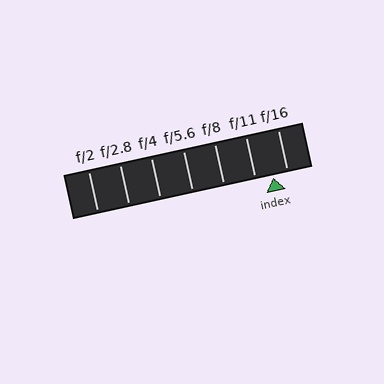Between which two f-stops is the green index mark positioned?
The index mark is between f/11 and f/16.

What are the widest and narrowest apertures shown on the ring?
The widest aperture shown is f/2 and the narrowest is f/16.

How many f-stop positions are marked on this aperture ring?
There are 7 f-stop positions marked.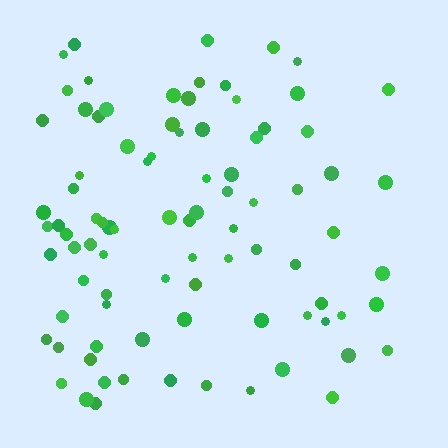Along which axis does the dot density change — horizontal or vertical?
Horizontal.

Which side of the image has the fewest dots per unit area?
The right.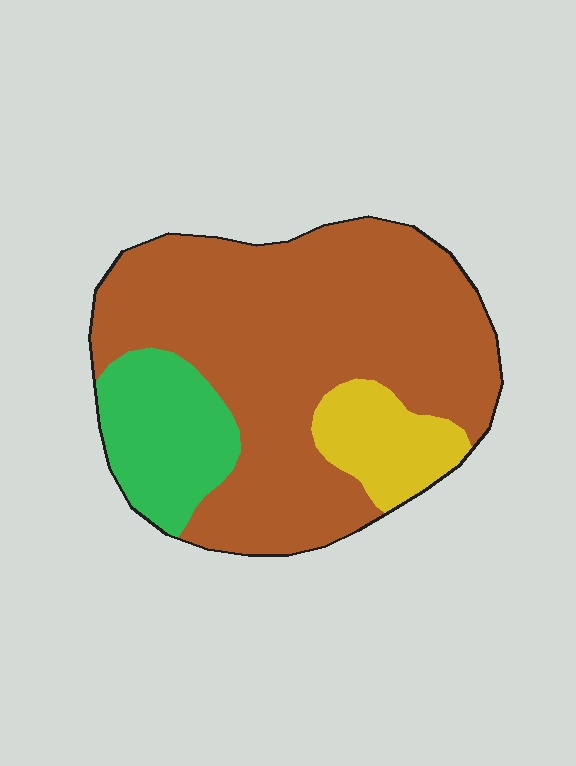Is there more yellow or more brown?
Brown.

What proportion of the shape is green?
Green covers about 15% of the shape.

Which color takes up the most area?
Brown, at roughly 70%.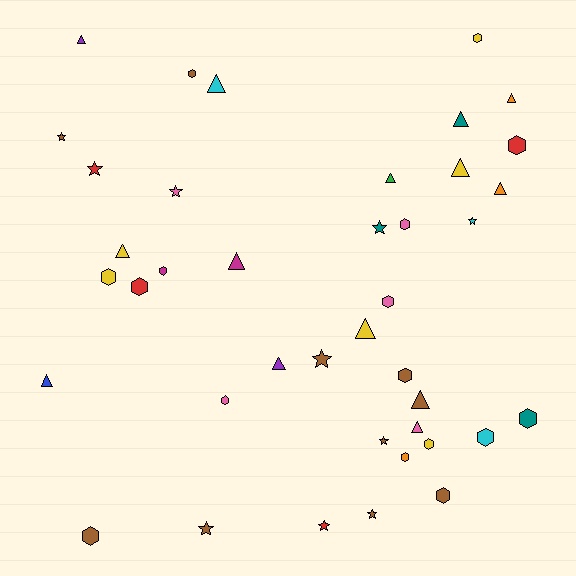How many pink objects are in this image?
There are 5 pink objects.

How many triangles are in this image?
There are 14 triangles.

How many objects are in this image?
There are 40 objects.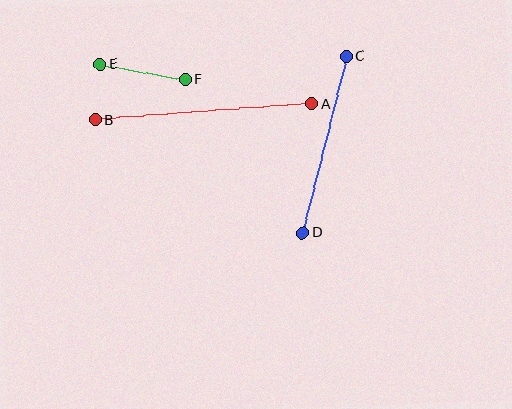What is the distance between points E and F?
The distance is approximately 86 pixels.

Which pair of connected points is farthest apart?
Points A and B are farthest apart.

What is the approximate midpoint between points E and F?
The midpoint is at approximately (143, 72) pixels.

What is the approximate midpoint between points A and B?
The midpoint is at approximately (203, 112) pixels.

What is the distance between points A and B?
The distance is approximately 216 pixels.